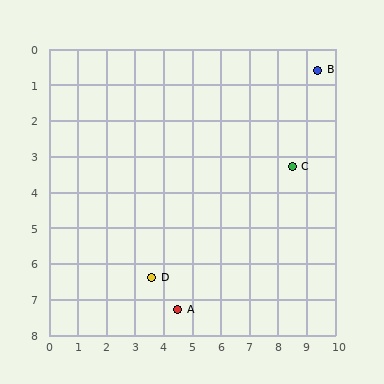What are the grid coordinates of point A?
Point A is at approximately (4.5, 7.3).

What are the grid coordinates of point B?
Point B is at approximately (9.4, 0.6).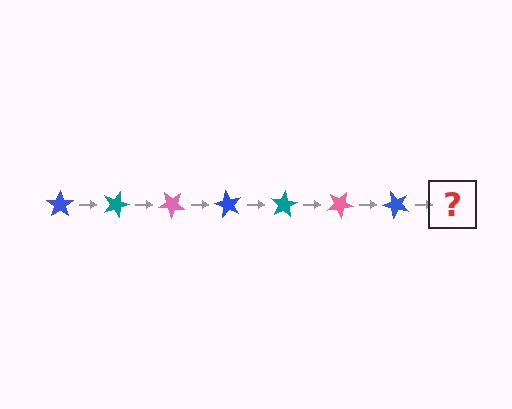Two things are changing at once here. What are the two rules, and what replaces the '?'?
The two rules are that it rotates 20 degrees each step and the color cycles through blue, teal, and pink. The '?' should be a teal star, rotated 140 degrees from the start.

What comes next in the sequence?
The next element should be a teal star, rotated 140 degrees from the start.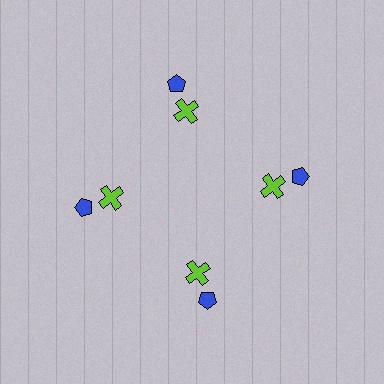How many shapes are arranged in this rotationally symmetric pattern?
There are 8 shapes, arranged in 4 groups of 2.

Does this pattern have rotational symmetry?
Yes, this pattern has 4-fold rotational symmetry. It looks the same after rotating 90 degrees around the center.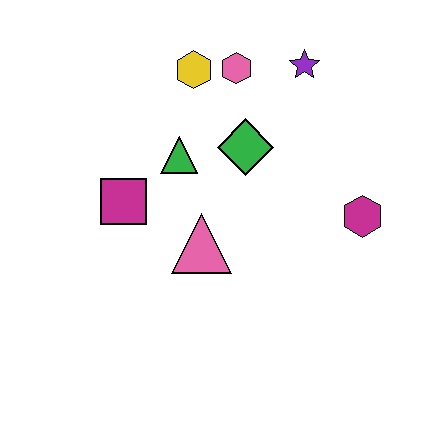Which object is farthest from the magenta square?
The magenta hexagon is farthest from the magenta square.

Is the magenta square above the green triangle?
No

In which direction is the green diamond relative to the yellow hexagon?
The green diamond is below the yellow hexagon.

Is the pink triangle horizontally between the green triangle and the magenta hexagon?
Yes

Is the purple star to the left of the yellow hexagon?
No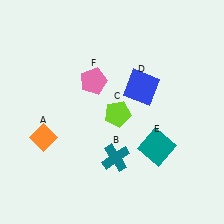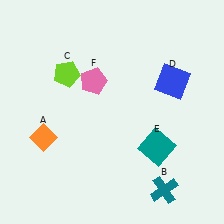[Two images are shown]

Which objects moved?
The objects that moved are: the teal cross (B), the lime pentagon (C), the blue square (D).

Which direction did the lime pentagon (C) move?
The lime pentagon (C) moved left.